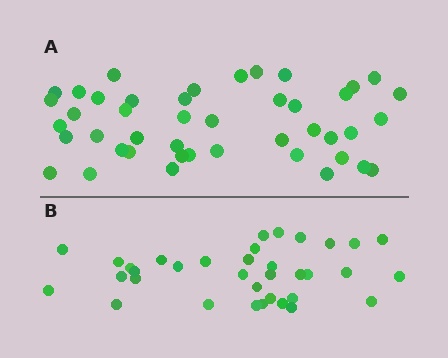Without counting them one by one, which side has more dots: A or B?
Region A (the top region) has more dots.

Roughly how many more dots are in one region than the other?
Region A has roughly 8 or so more dots than region B.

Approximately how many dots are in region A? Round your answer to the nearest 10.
About 40 dots. (The exact count is 44, which rounds to 40.)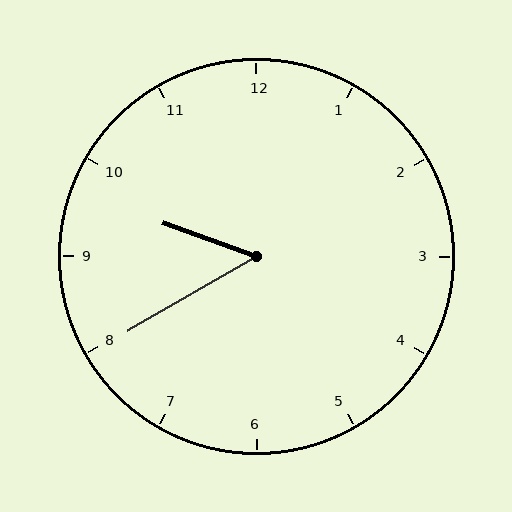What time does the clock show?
9:40.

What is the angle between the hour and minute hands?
Approximately 50 degrees.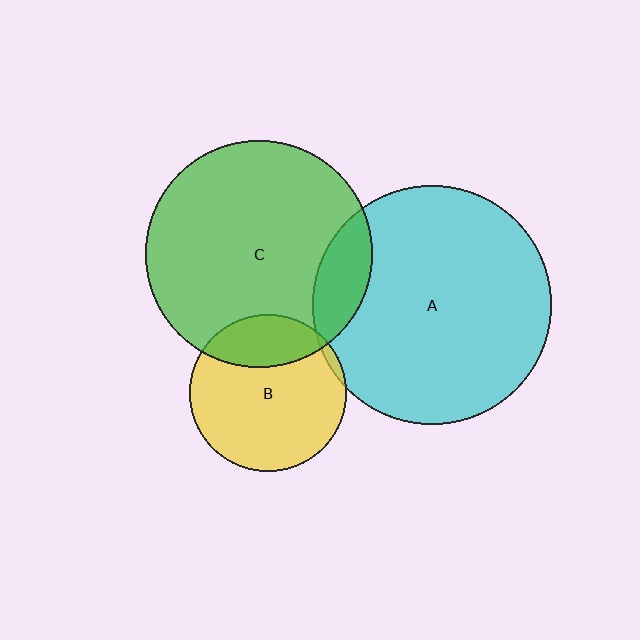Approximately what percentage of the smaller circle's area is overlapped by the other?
Approximately 25%.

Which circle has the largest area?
Circle A (cyan).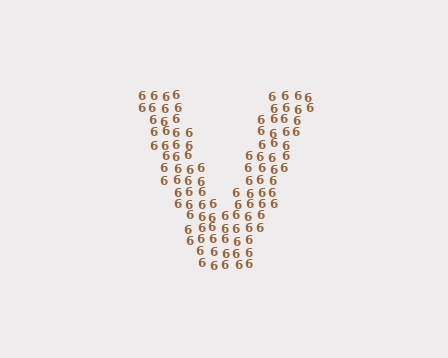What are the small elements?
The small elements are digit 6's.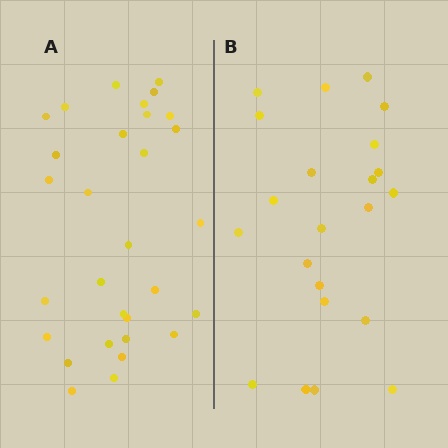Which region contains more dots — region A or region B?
Region A (the left region) has more dots.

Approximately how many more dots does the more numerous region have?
Region A has roughly 8 or so more dots than region B.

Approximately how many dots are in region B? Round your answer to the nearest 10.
About 20 dots. (The exact count is 22, which rounds to 20.)